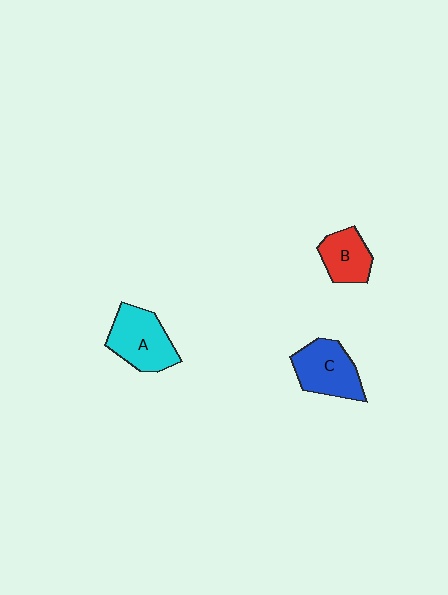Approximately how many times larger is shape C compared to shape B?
Approximately 1.4 times.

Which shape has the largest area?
Shape A (cyan).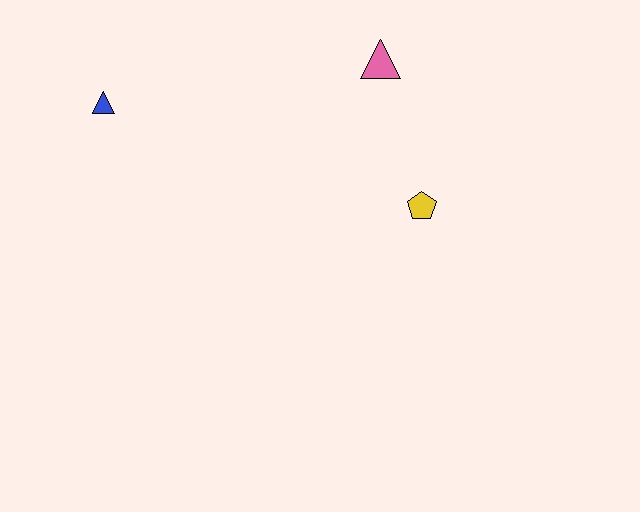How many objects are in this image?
There are 3 objects.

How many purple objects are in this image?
There are no purple objects.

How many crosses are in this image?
There are no crosses.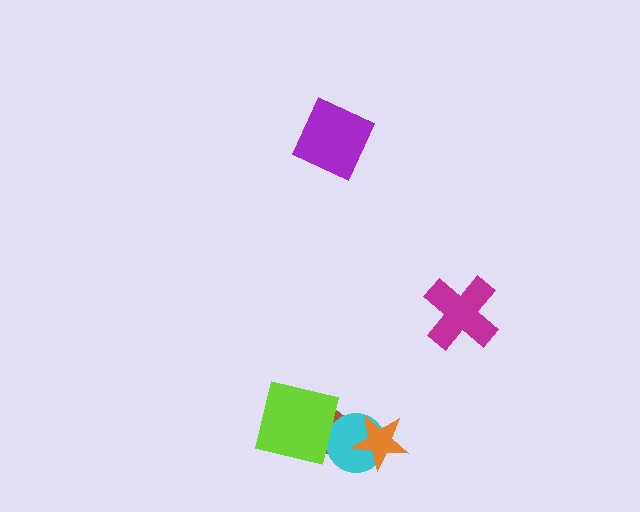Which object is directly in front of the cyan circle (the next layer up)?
The lime square is directly in front of the cyan circle.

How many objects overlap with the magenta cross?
0 objects overlap with the magenta cross.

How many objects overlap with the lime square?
2 objects overlap with the lime square.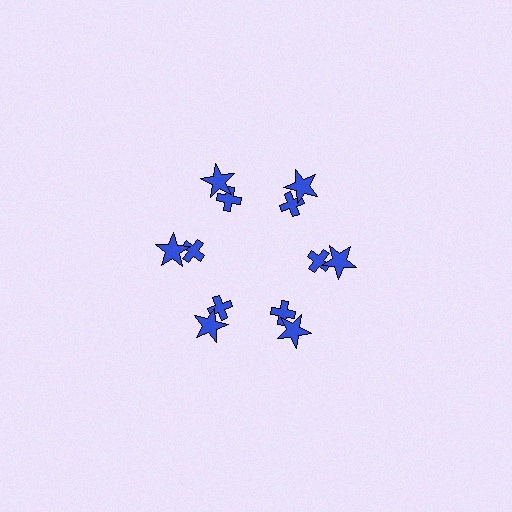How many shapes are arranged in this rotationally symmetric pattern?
There are 12 shapes, arranged in 6 groups of 2.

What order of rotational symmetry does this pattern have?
This pattern has 6-fold rotational symmetry.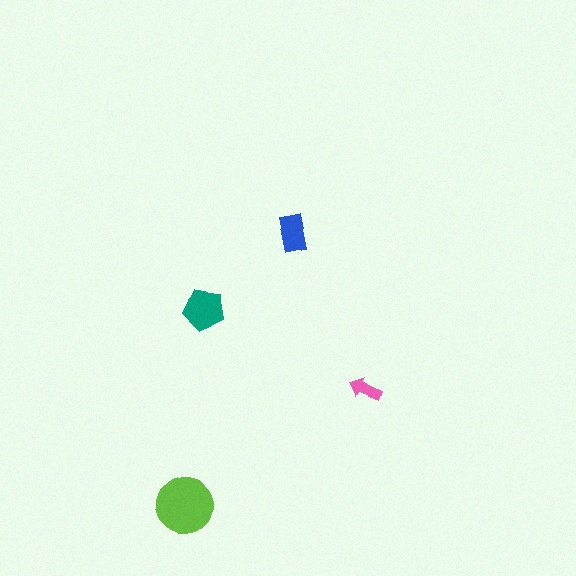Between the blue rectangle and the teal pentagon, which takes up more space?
The teal pentagon.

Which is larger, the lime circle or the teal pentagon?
The lime circle.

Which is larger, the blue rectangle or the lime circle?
The lime circle.